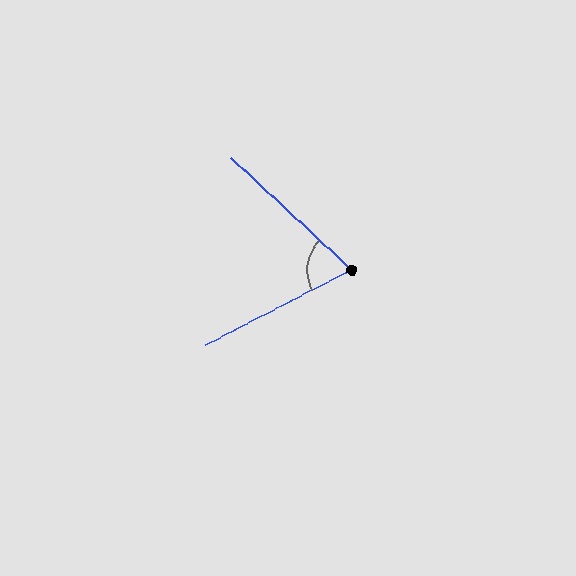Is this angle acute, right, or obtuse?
It is acute.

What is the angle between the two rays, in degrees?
Approximately 70 degrees.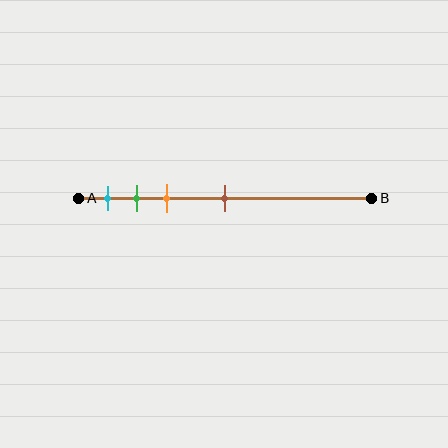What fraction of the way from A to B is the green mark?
The green mark is approximately 20% (0.2) of the way from A to B.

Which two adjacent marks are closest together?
The green and orange marks are the closest adjacent pair.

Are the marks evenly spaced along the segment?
No, the marks are not evenly spaced.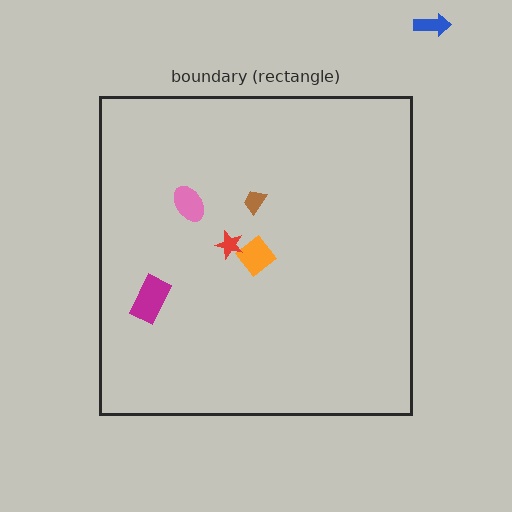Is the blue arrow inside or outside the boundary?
Outside.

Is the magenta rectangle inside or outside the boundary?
Inside.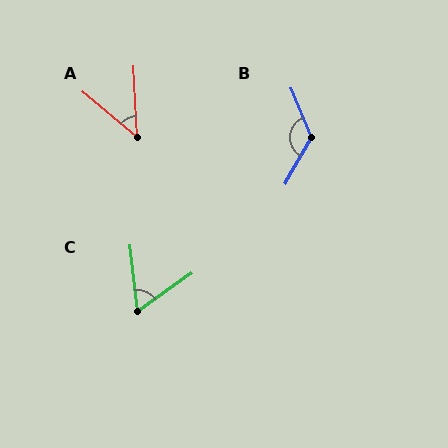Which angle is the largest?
B, at approximately 128 degrees.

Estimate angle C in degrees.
Approximately 61 degrees.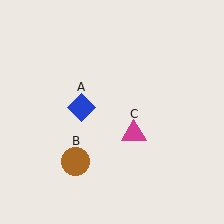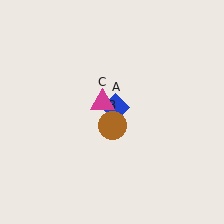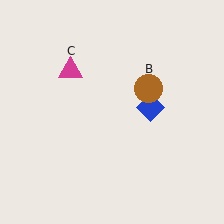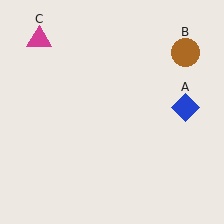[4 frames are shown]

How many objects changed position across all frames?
3 objects changed position: blue diamond (object A), brown circle (object B), magenta triangle (object C).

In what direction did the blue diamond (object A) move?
The blue diamond (object A) moved right.